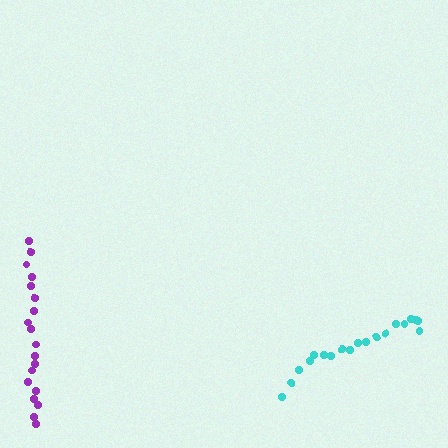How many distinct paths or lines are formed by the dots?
There are 2 distinct paths.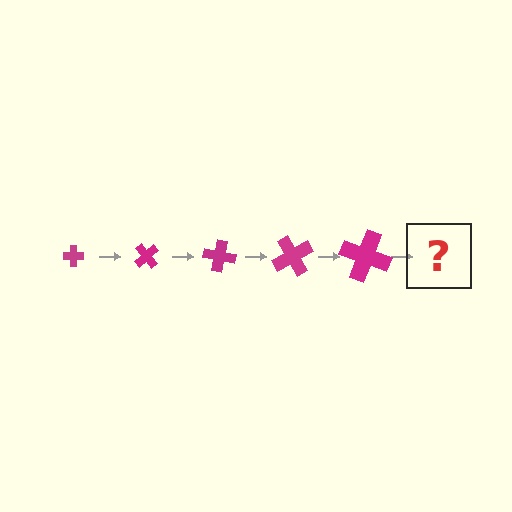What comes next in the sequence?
The next element should be a cross, larger than the previous one and rotated 250 degrees from the start.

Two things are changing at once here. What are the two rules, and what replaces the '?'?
The two rules are that the cross grows larger each step and it rotates 50 degrees each step. The '?' should be a cross, larger than the previous one and rotated 250 degrees from the start.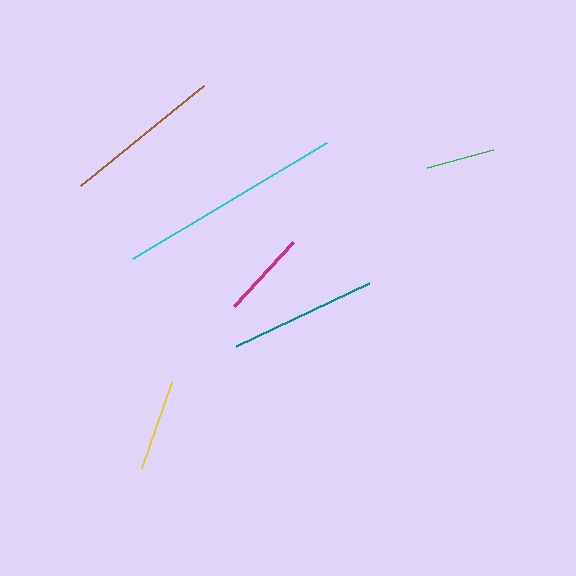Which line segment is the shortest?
The green line is the shortest at approximately 69 pixels.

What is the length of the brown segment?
The brown segment is approximately 159 pixels long.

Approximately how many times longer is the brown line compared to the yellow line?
The brown line is approximately 1.8 times the length of the yellow line.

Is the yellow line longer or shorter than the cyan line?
The cyan line is longer than the yellow line.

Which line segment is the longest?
The cyan line is the longest at approximately 226 pixels.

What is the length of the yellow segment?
The yellow segment is approximately 91 pixels long.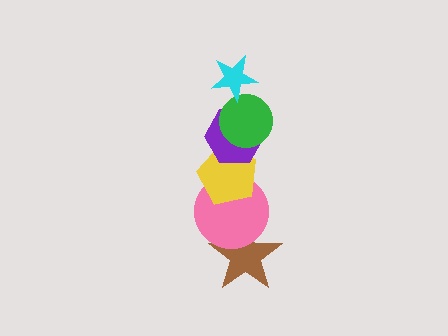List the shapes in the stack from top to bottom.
From top to bottom: the cyan star, the green circle, the purple hexagon, the yellow pentagon, the pink circle, the brown star.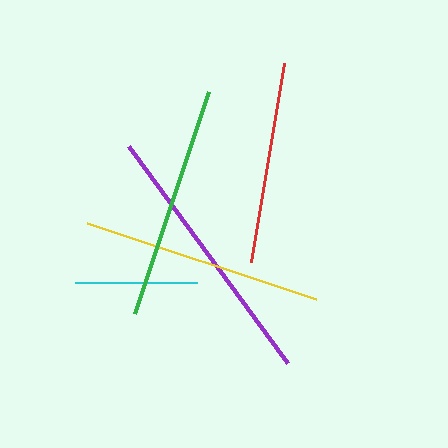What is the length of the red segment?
The red segment is approximately 202 pixels long.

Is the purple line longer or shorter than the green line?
The purple line is longer than the green line.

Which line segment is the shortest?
The cyan line is the shortest at approximately 122 pixels.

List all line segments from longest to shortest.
From longest to shortest: purple, yellow, green, red, cyan.